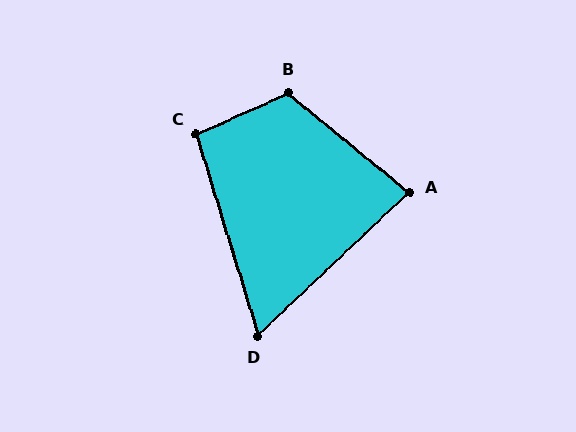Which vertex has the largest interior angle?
B, at approximately 116 degrees.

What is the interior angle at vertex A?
Approximately 83 degrees (acute).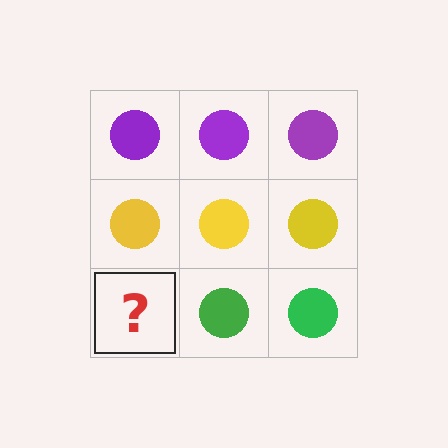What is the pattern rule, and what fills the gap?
The rule is that each row has a consistent color. The gap should be filled with a green circle.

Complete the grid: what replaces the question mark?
The question mark should be replaced with a green circle.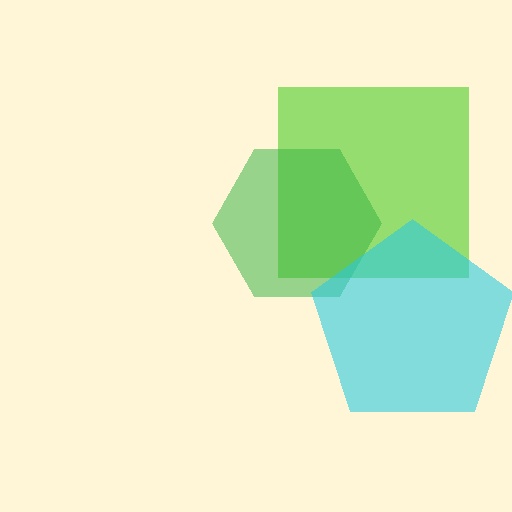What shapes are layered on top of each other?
The layered shapes are: a lime square, a green hexagon, a cyan pentagon.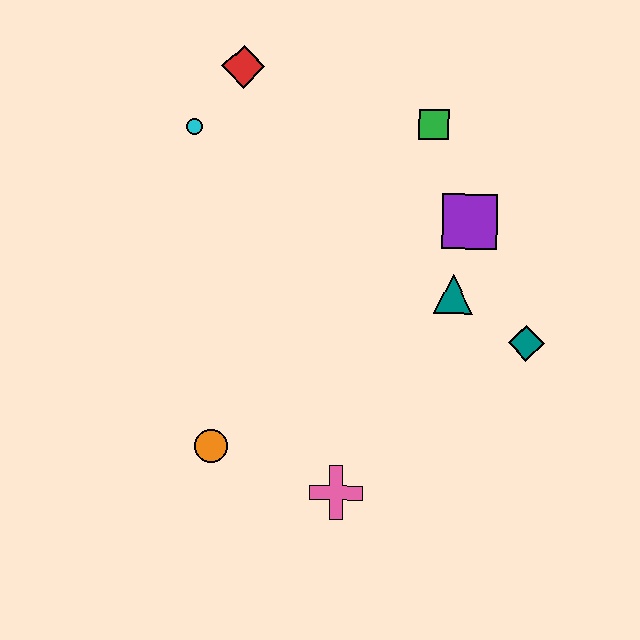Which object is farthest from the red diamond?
The pink cross is farthest from the red diamond.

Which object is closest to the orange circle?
The pink cross is closest to the orange circle.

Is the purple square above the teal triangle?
Yes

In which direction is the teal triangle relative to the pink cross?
The teal triangle is above the pink cross.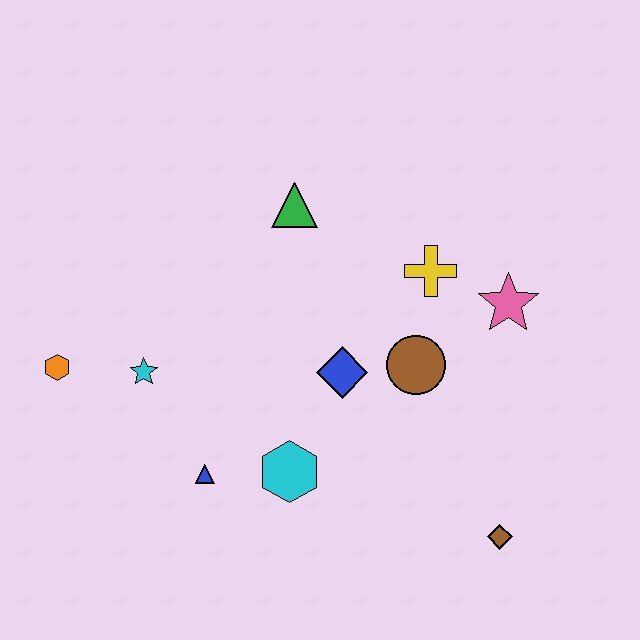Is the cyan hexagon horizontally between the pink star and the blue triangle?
Yes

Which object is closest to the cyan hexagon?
The blue triangle is closest to the cyan hexagon.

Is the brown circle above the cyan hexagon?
Yes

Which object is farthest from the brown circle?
The orange hexagon is farthest from the brown circle.